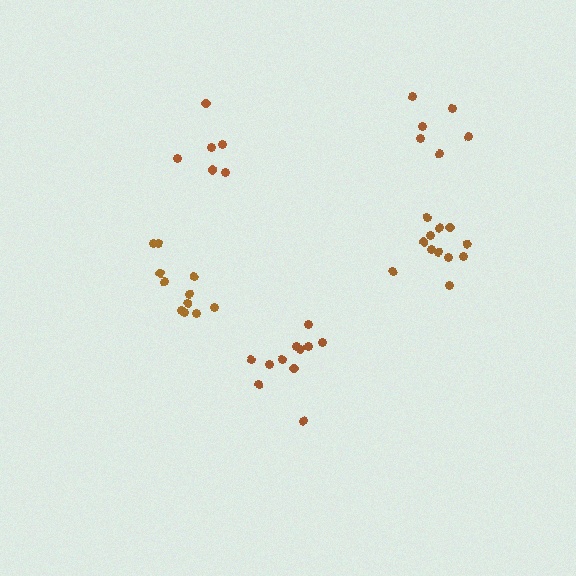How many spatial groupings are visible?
There are 5 spatial groupings.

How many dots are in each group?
Group 1: 11 dots, Group 2: 6 dots, Group 3: 11 dots, Group 4: 6 dots, Group 5: 12 dots (46 total).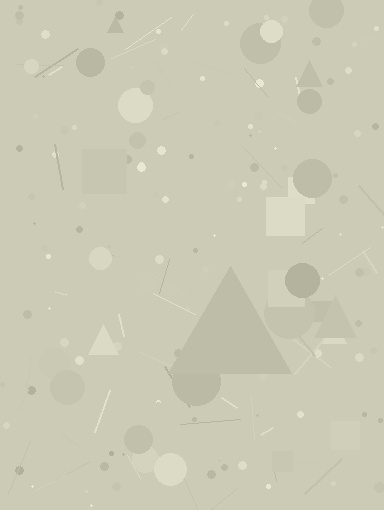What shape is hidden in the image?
A triangle is hidden in the image.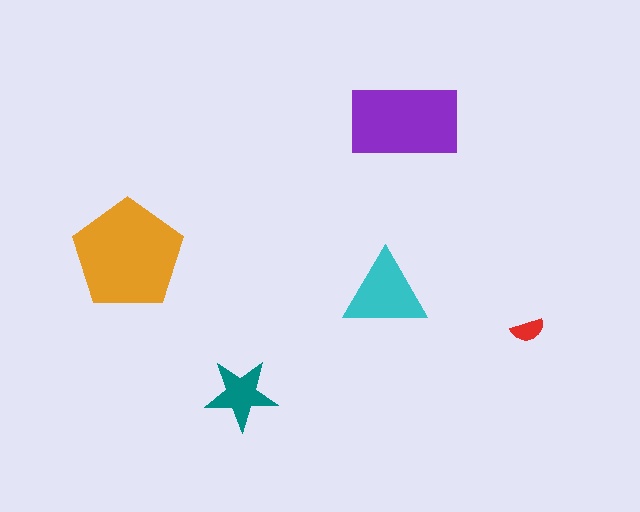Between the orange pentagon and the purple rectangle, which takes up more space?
The orange pentagon.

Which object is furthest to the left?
The orange pentagon is leftmost.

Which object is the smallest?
The red semicircle.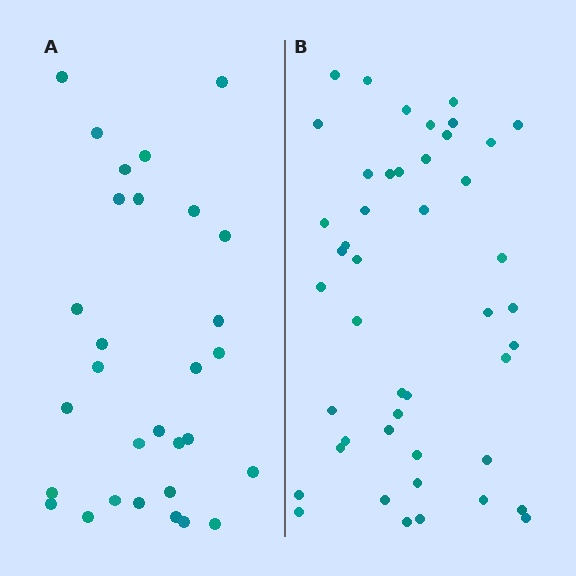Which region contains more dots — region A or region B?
Region B (the right region) has more dots.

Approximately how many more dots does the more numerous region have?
Region B has approximately 15 more dots than region A.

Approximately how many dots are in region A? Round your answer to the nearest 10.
About 30 dots.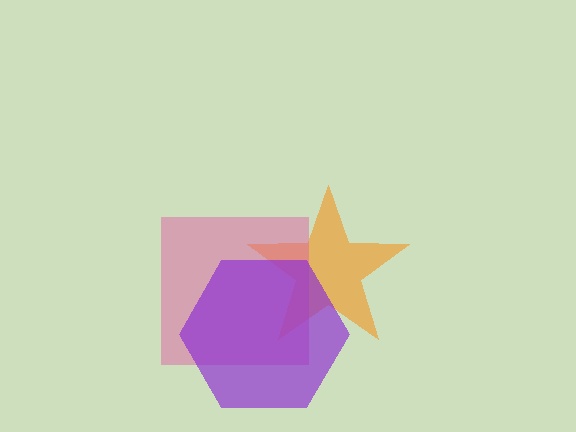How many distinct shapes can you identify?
There are 3 distinct shapes: an orange star, a pink square, a purple hexagon.